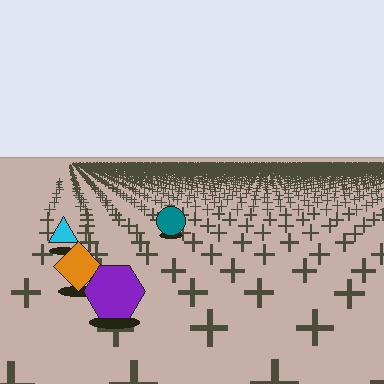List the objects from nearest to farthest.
From nearest to farthest: the purple hexagon, the orange diamond, the cyan triangle, the teal circle.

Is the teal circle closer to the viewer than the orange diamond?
No. The orange diamond is closer — you can tell from the texture gradient: the ground texture is coarser near it.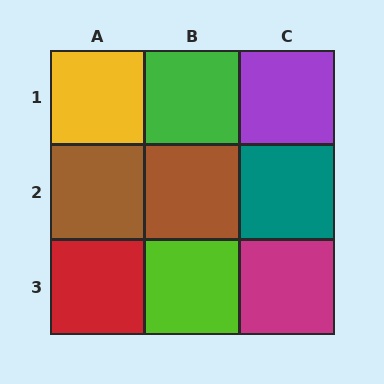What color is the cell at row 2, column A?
Brown.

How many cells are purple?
1 cell is purple.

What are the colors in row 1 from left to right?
Yellow, green, purple.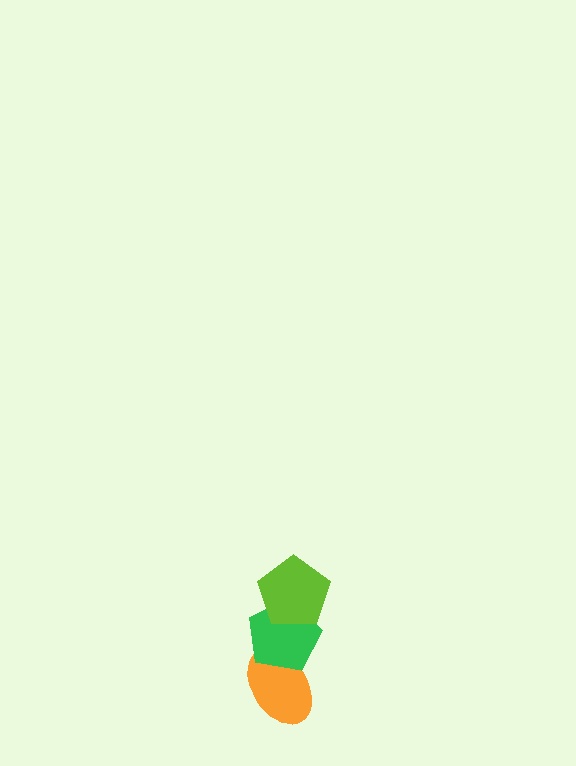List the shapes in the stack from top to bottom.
From top to bottom: the lime pentagon, the green pentagon, the orange ellipse.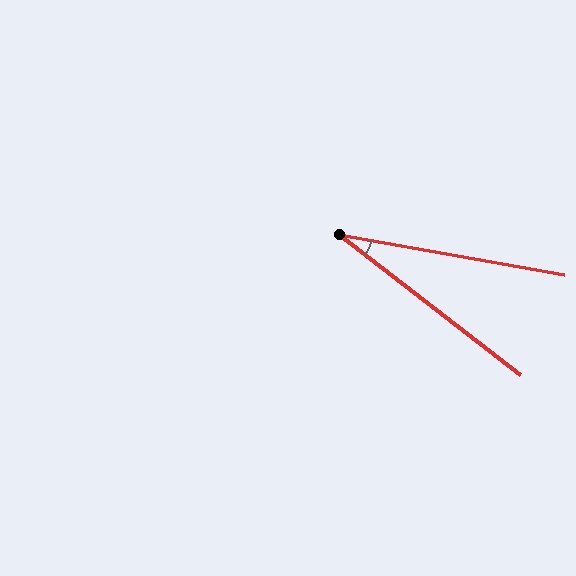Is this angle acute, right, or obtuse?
It is acute.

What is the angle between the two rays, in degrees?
Approximately 28 degrees.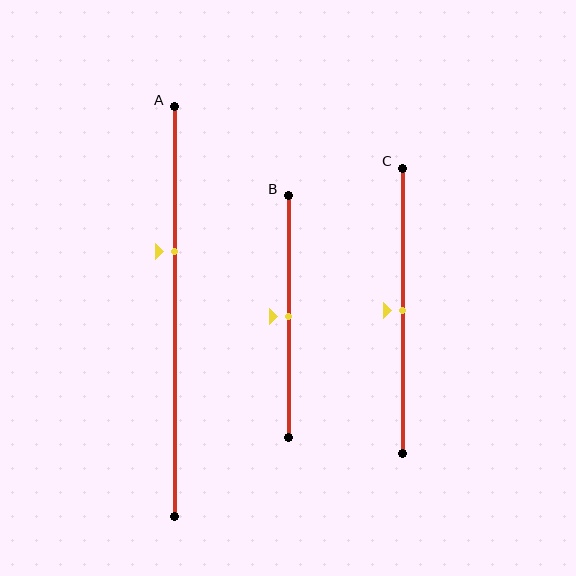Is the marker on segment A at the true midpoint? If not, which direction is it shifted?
No, the marker on segment A is shifted upward by about 15% of the segment length.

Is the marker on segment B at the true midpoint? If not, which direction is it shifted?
Yes, the marker on segment B is at the true midpoint.